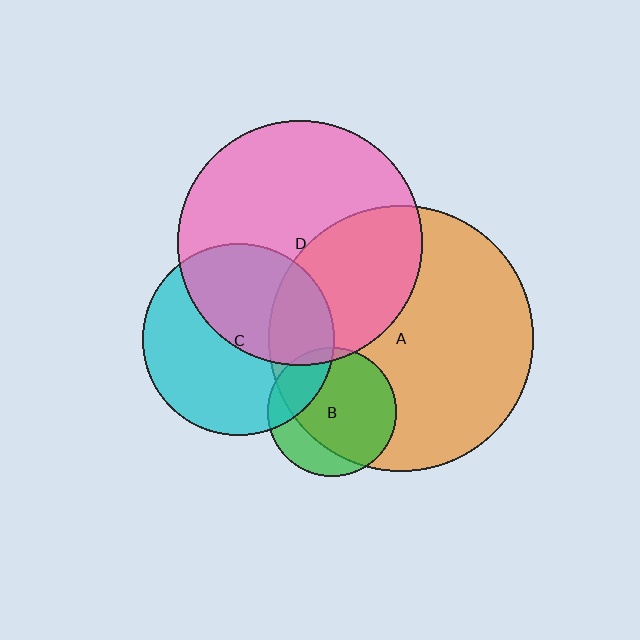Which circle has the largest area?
Circle A (orange).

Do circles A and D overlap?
Yes.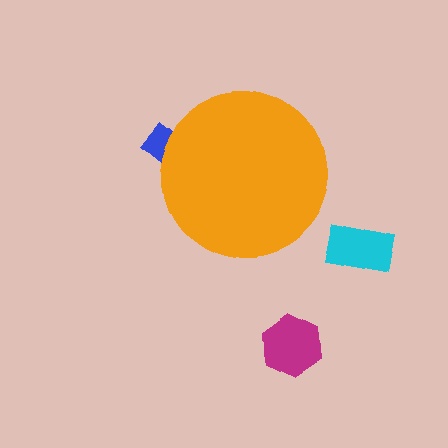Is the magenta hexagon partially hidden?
No, the magenta hexagon is fully visible.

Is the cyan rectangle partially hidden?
No, the cyan rectangle is fully visible.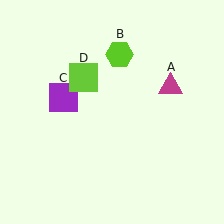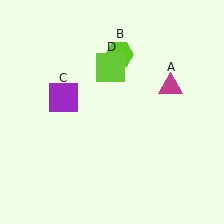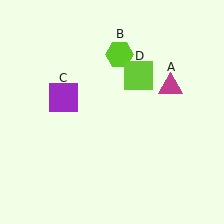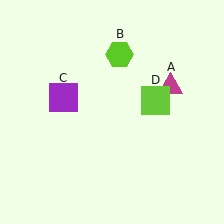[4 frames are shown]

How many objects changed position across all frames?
1 object changed position: lime square (object D).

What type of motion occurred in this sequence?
The lime square (object D) rotated clockwise around the center of the scene.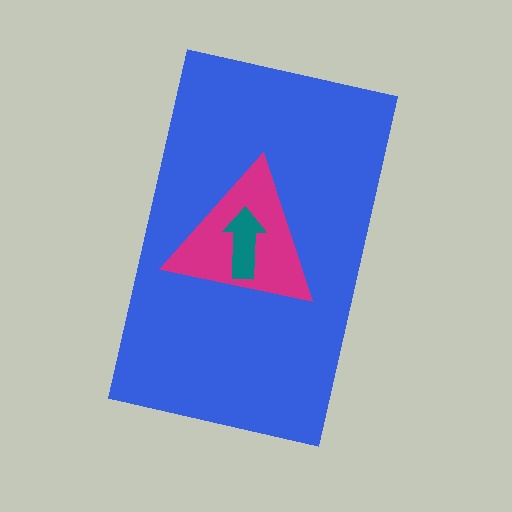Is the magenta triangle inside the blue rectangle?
Yes.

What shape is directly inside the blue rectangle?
The magenta triangle.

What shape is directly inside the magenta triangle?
The teal arrow.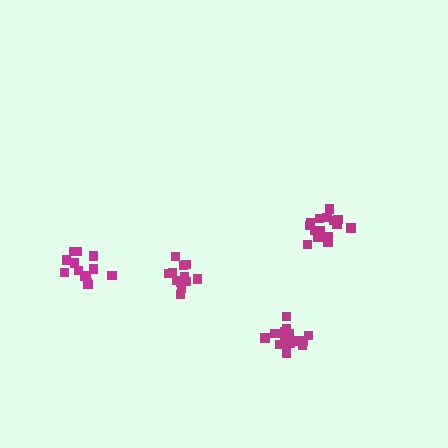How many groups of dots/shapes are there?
There are 4 groups.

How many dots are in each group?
Group 1: 16 dots, Group 2: 12 dots, Group 3: 16 dots, Group 4: 13 dots (57 total).